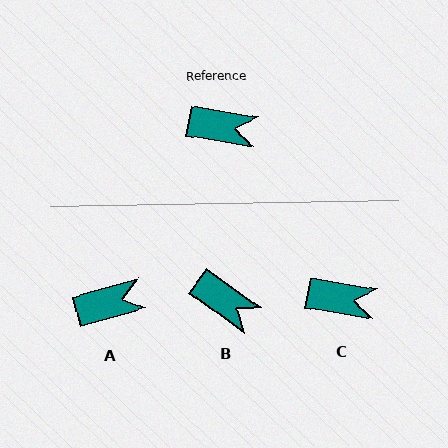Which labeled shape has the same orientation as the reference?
C.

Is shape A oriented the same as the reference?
No, it is off by about 25 degrees.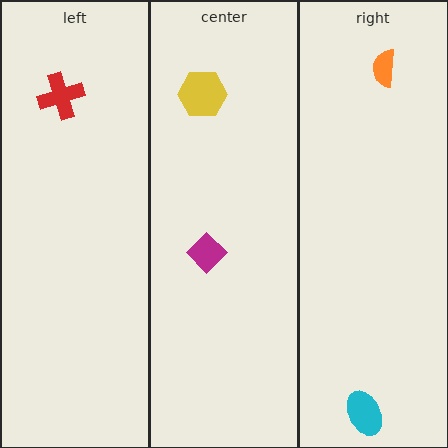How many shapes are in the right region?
2.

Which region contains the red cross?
The left region.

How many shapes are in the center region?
2.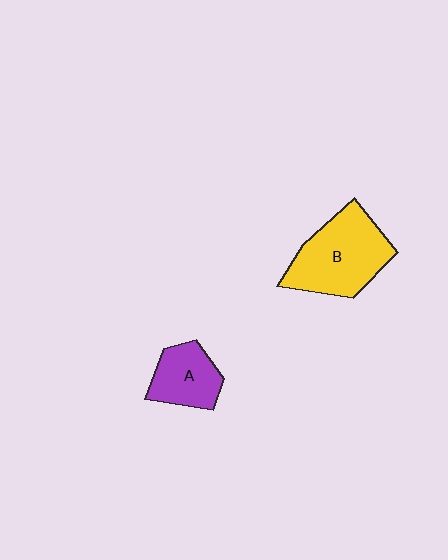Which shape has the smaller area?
Shape A (purple).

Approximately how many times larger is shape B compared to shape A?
Approximately 1.8 times.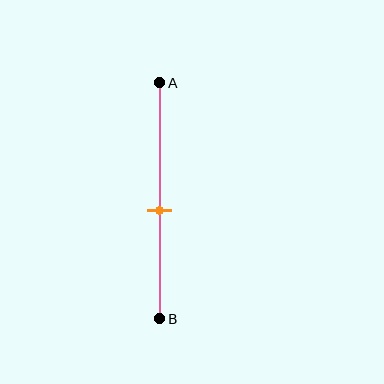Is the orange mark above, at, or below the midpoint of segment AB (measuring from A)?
The orange mark is below the midpoint of segment AB.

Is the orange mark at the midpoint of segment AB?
No, the mark is at about 55% from A, not at the 50% midpoint.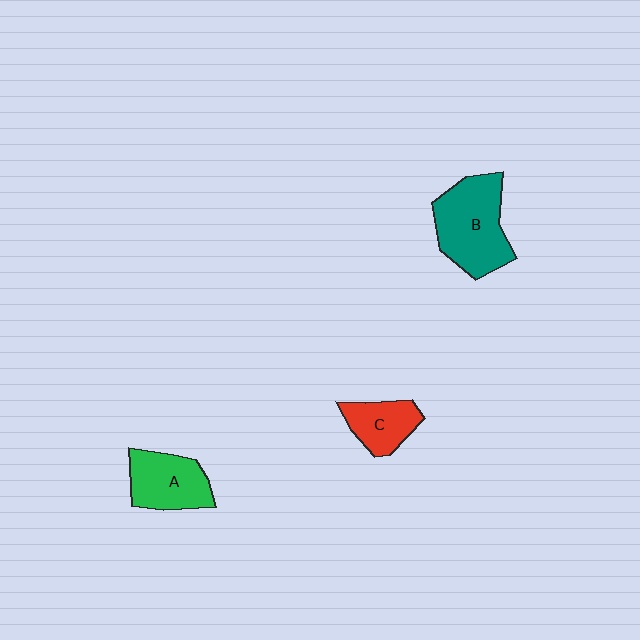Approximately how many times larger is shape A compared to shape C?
Approximately 1.3 times.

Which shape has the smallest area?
Shape C (red).